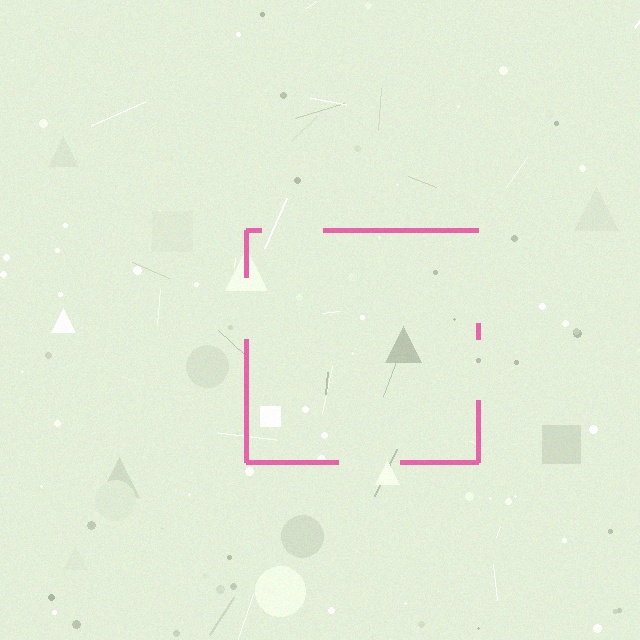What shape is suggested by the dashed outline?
The dashed outline suggests a square.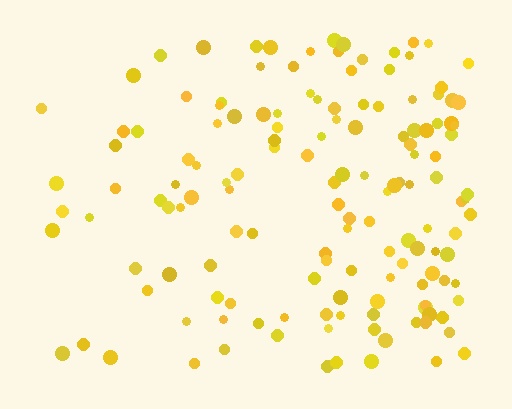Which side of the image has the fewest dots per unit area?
The left.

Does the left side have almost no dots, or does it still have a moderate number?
Still a moderate number, just noticeably fewer than the right.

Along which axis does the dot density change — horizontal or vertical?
Horizontal.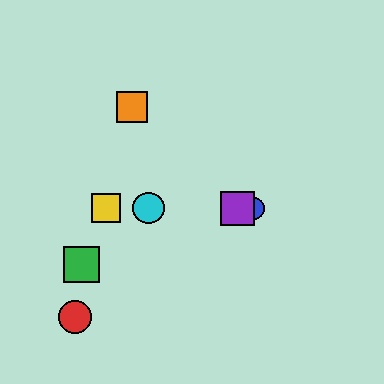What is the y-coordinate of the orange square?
The orange square is at y≈107.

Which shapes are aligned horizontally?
The blue circle, the yellow square, the purple square, the cyan circle are aligned horizontally.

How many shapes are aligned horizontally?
4 shapes (the blue circle, the yellow square, the purple square, the cyan circle) are aligned horizontally.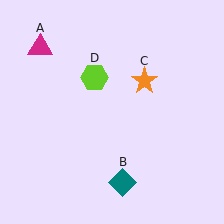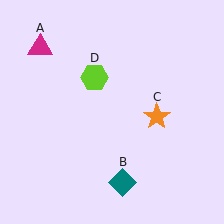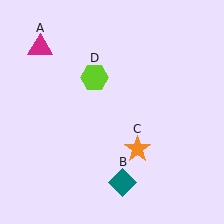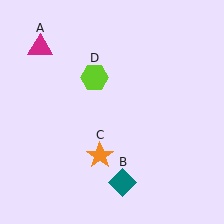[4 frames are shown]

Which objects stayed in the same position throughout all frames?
Magenta triangle (object A) and teal diamond (object B) and lime hexagon (object D) remained stationary.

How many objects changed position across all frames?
1 object changed position: orange star (object C).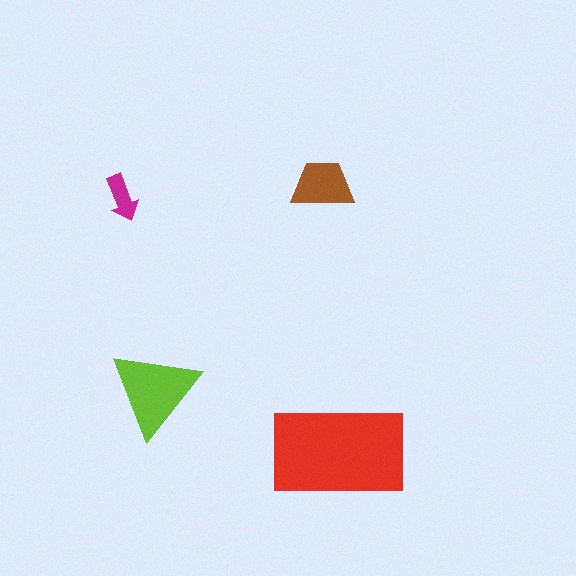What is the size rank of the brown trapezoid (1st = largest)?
3rd.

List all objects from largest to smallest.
The red rectangle, the lime triangle, the brown trapezoid, the magenta arrow.